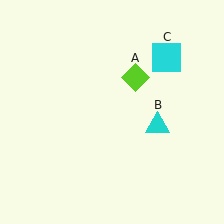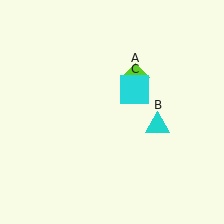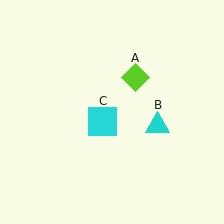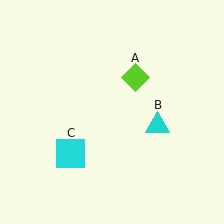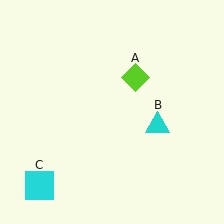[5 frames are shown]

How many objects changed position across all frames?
1 object changed position: cyan square (object C).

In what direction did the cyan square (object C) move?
The cyan square (object C) moved down and to the left.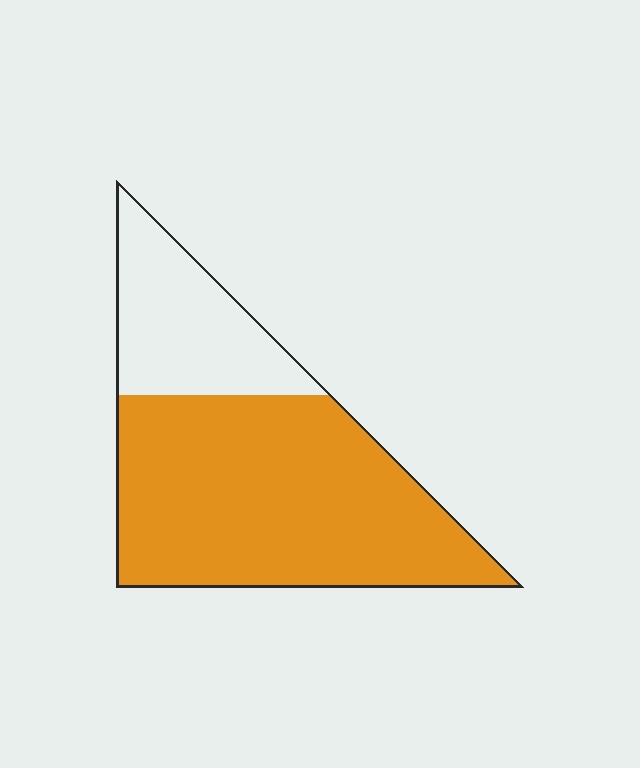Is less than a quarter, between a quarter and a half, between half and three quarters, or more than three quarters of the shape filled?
Between half and three quarters.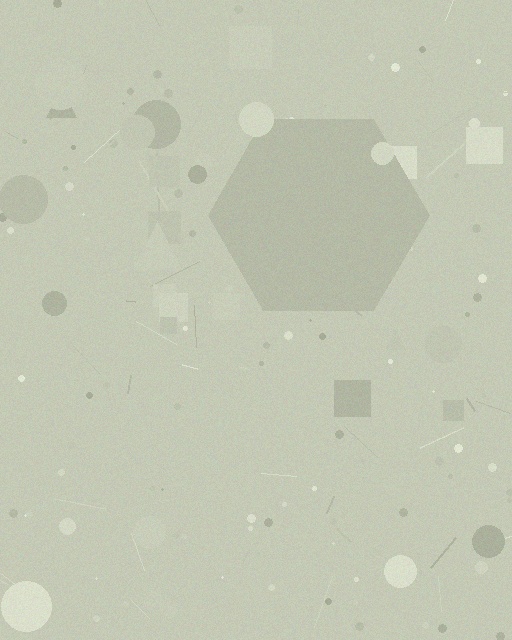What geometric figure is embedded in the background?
A hexagon is embedded in the background.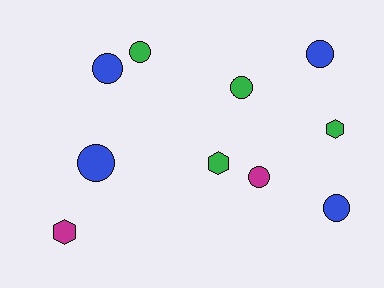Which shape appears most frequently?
Circle, with 7 objects.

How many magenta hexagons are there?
There is 1 magenta hexagon.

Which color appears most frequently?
Blue, with 4 objects.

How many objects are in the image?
There are 10 objects.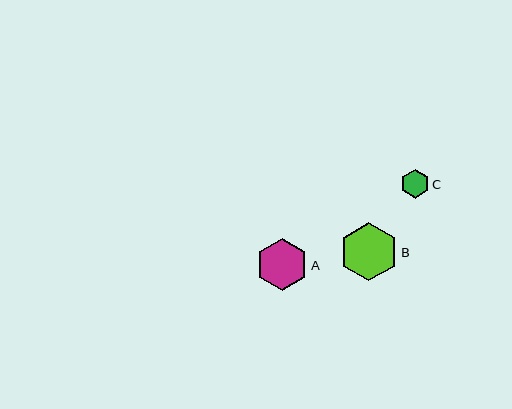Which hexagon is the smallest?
Hexagon C is the smallest with a size of approximately 29 pixels.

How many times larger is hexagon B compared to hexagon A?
Hexagon B is approximately 1.1 times the size of hexagon A.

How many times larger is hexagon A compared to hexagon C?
Hexagon A is approximately 1.8 times the size of hexagon C.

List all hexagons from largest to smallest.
From largest to smallest: B, A, C.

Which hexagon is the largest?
Hexagon B is the largest with a size of approximately 58 pixels.